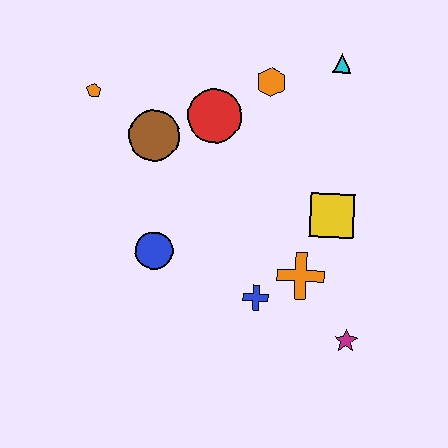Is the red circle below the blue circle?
No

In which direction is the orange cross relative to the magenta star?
The orange cross is above the magenta star.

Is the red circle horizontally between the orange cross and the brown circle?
Yes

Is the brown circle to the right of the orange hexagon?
No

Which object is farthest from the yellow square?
The orange pentagon is farthest from the yellow square.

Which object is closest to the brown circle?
The red circle is closest to the brown circle.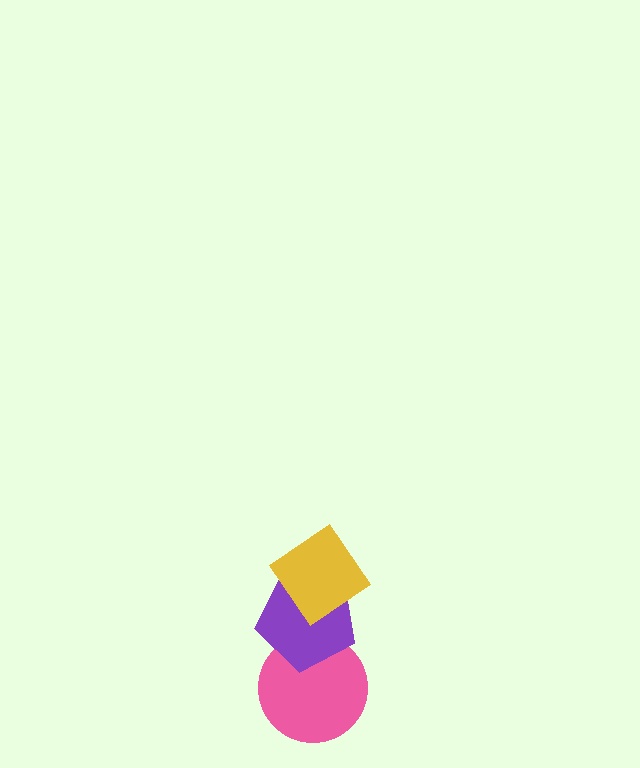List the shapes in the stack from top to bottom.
From top to bottom: the yellow diamond, the purple pentagon, the pink circle.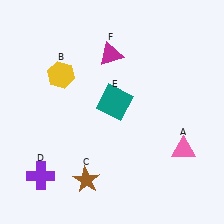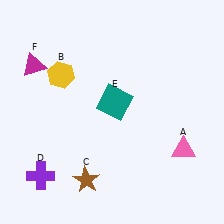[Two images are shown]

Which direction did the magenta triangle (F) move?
The magenta triangle (F) moved left.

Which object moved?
The magenta triangle (F) moved left.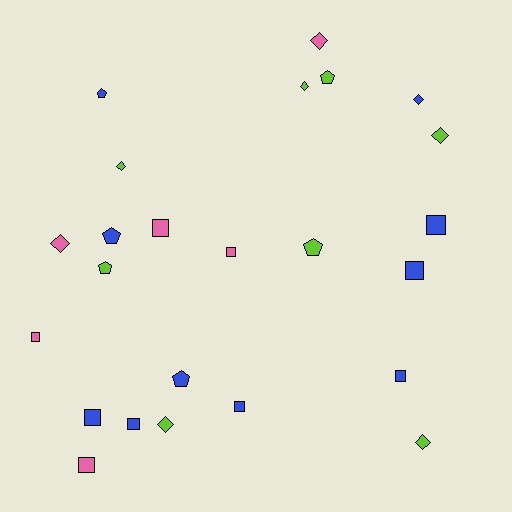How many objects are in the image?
There are 24 objects.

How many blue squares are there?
There are 6 blue squares.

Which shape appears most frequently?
Square, with 10 objects.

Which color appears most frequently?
Blue, with 10 objects.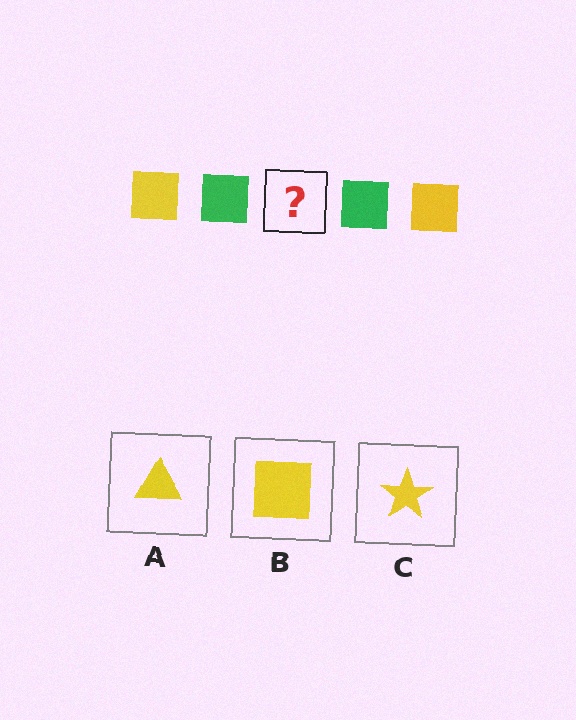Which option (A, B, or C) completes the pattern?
B.